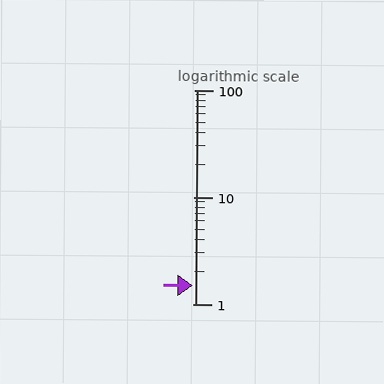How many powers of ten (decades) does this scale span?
The scale spans 2 decades, from 1 to 100.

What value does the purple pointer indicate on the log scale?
The pointer indicates approximately 1.5.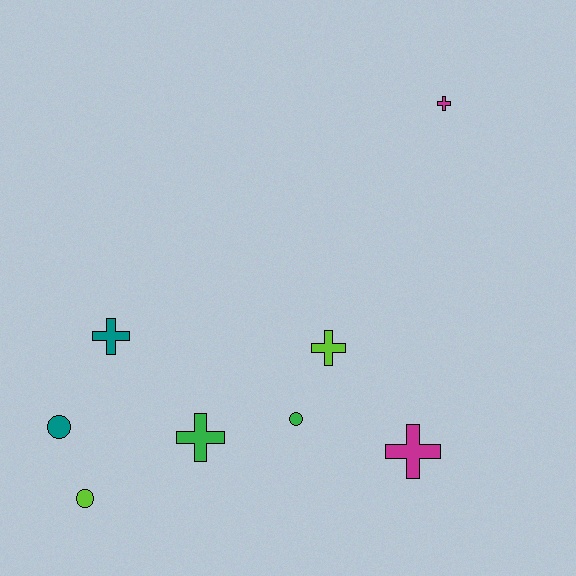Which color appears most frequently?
Teal, with 2 objects.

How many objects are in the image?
There are 8 objects.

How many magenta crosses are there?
There are 2 magenta crosses.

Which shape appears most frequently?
Cross, with 5 objects.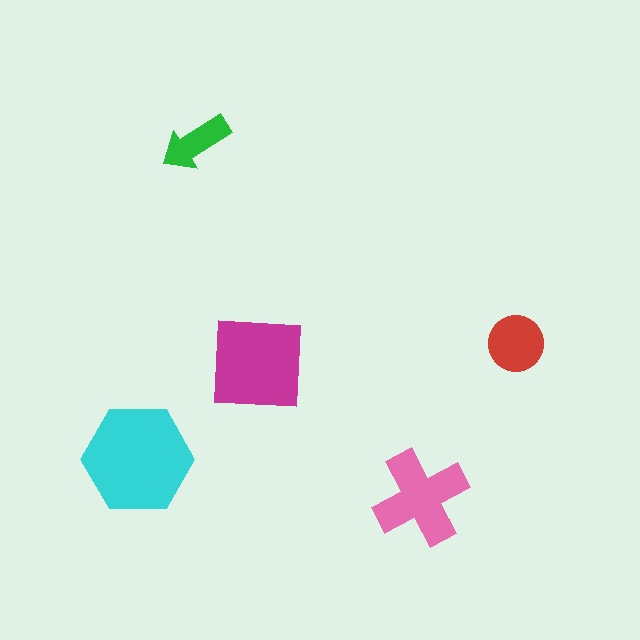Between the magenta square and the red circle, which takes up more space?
The magenta square.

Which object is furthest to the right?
The red circle is rightmost.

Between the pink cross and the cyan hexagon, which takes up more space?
The cyan hexagon.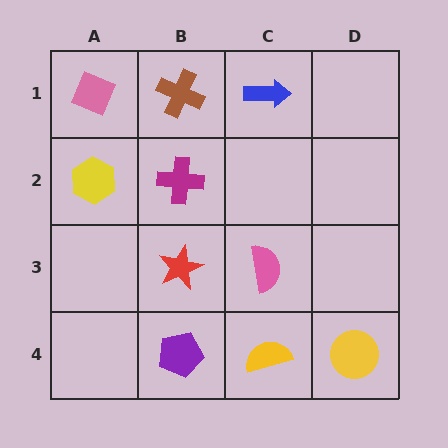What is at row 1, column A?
A pink diamond.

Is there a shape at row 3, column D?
No, that cell is empty.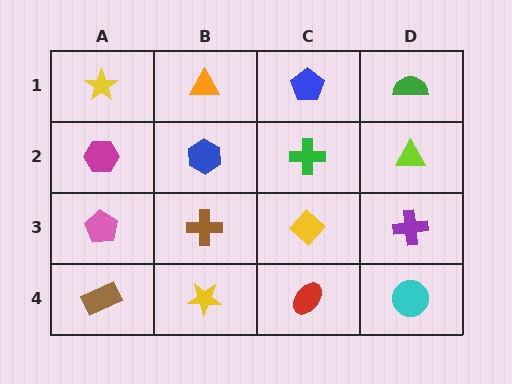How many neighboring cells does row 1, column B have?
3.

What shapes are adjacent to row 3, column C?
A green cross (row 2, column C), a red ellipse (row 4, column C), a brown cross (row 3, column B), a purple cross (row 3, column D).